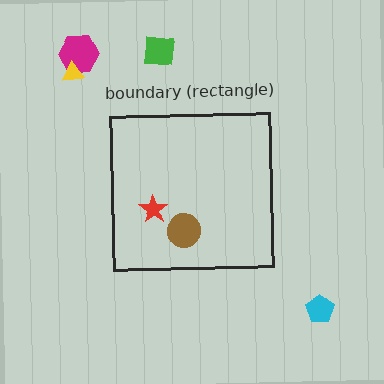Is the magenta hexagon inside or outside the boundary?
Outside.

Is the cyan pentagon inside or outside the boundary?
Outside.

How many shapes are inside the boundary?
2 inside, 4 outside.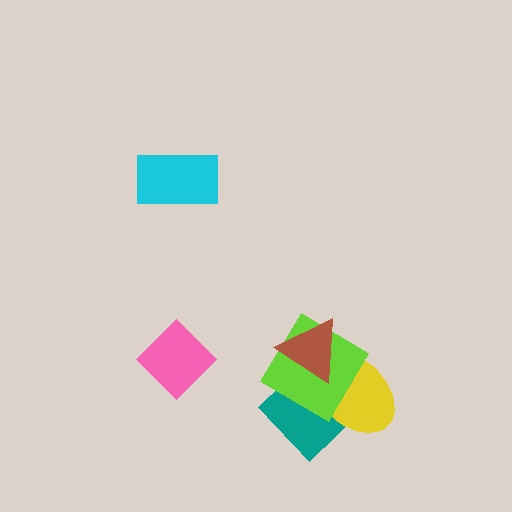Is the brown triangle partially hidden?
No, no other shape covers it.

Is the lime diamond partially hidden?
Yes, it is partially covered by another shape.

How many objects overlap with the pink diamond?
0 objects overlap with the pink diamond.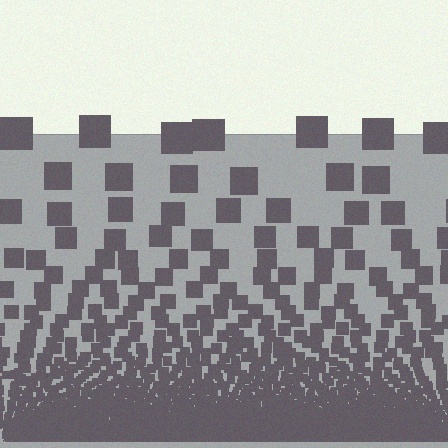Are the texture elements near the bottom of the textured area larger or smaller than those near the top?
Smaller. The gradient is inverted — elements near the bottom are smaller and denser.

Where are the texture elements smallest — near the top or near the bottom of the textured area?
Near the bottom.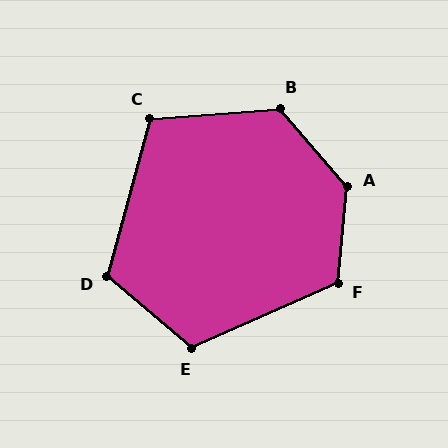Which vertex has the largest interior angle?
A, at approximately 134 degrees.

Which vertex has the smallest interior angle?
C, at approximately 110 degrees.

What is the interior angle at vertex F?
Approximately 119 degrees (obtuse).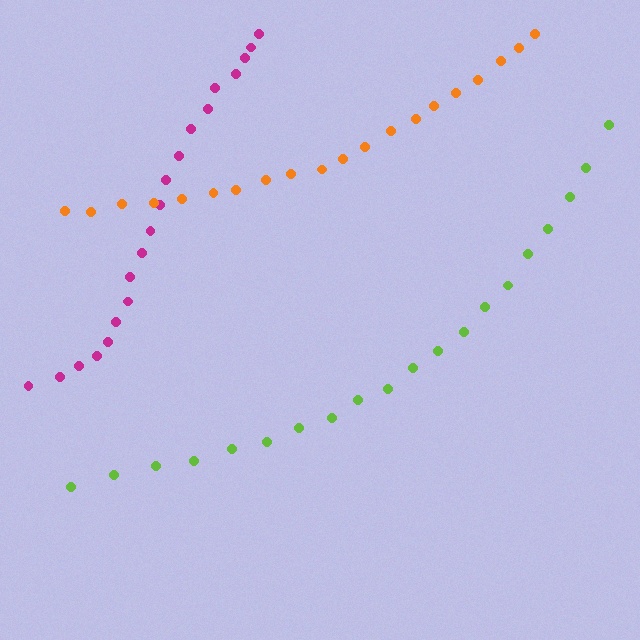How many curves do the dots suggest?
There are 3 distinct paths.